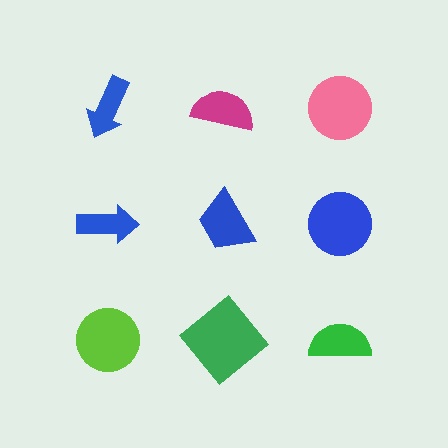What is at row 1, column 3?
A pink circle.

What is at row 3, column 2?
A green diamond.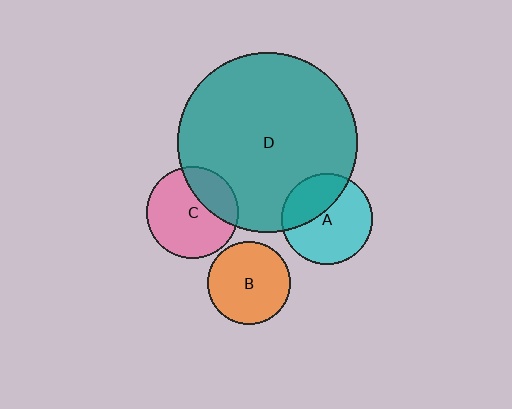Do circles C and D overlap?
Yes.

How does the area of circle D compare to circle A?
Approximately 3.9 times.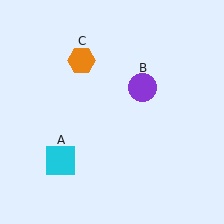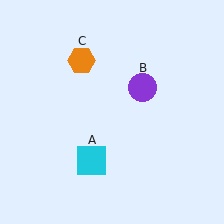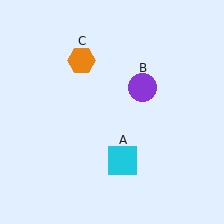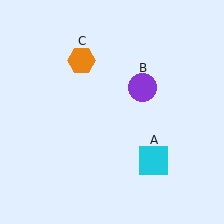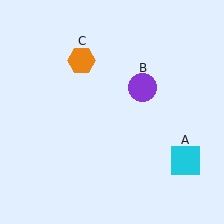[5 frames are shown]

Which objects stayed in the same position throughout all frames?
Purple circle (object B) and orange hexagon (object C) remained stationary.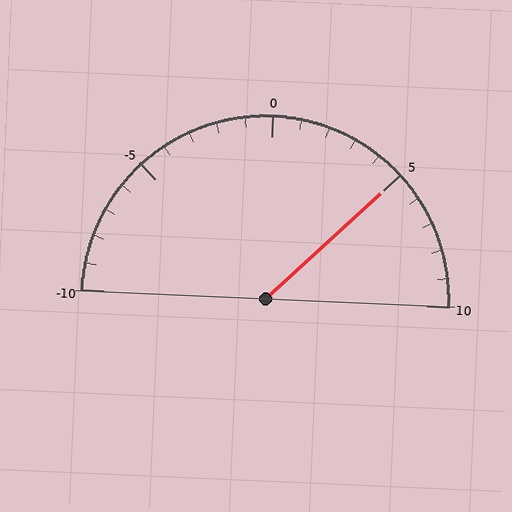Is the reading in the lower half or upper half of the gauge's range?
The reading is in the upper half of the range (-10 to 10).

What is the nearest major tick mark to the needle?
The nearest major tick mark is 5.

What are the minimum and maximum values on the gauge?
The gauge ranges from -10 to 10.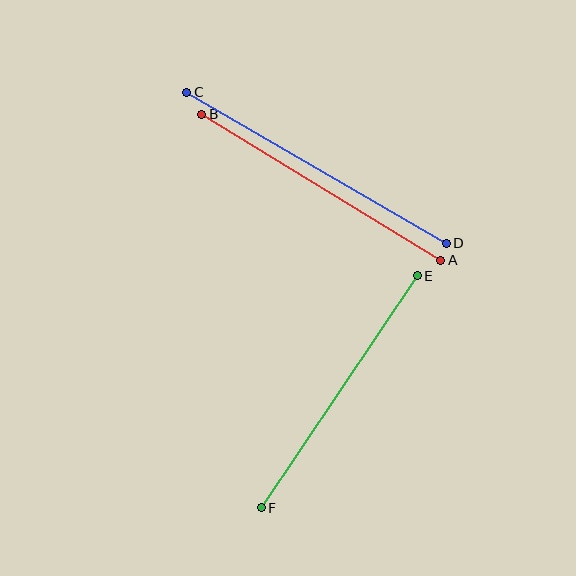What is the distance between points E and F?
The distance is approximately 280 pixels.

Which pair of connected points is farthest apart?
Points C and D are farthest apart.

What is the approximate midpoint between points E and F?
The midpoint is at approximately (339, 392) pixels.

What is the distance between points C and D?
The distance is approximately 300 pixels.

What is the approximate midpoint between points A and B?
The midpoint is at approximately (321, 187) pixels.